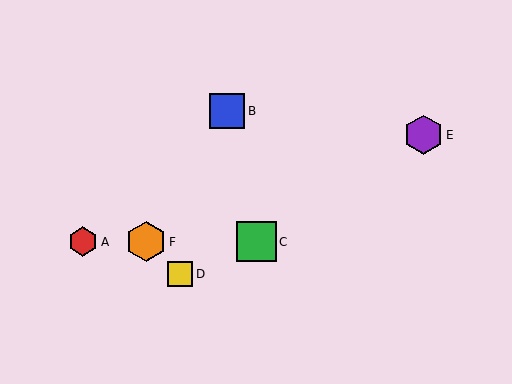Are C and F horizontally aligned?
Yes, both are at y≈242.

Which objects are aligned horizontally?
Objects A, C, F are aligned horizontally.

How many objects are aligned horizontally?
3 objects (A, C, F) are aligned horizontally.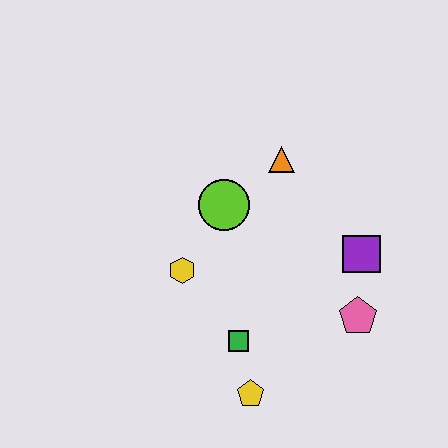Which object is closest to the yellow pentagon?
The green square is closest to the yellow pentagon.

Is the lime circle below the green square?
No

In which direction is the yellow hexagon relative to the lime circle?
The yellow hexagon is below the lime circle.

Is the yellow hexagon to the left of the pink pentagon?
Yes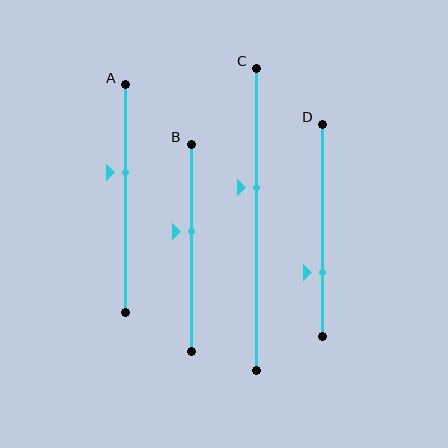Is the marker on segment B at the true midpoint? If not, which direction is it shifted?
No, the marker on segment B is shifted upward by about 8% of the segment length.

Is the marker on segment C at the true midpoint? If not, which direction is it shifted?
No, the marker on segment C is shifted upward by about 11% of the segment length.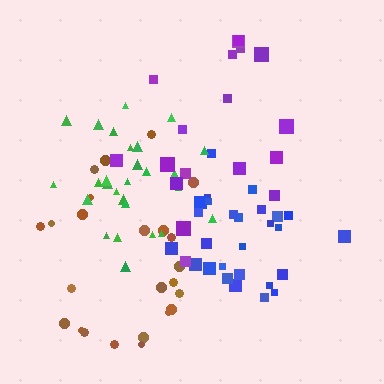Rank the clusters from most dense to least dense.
green, blue, brown, purple.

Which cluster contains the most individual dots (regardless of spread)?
Blue (28).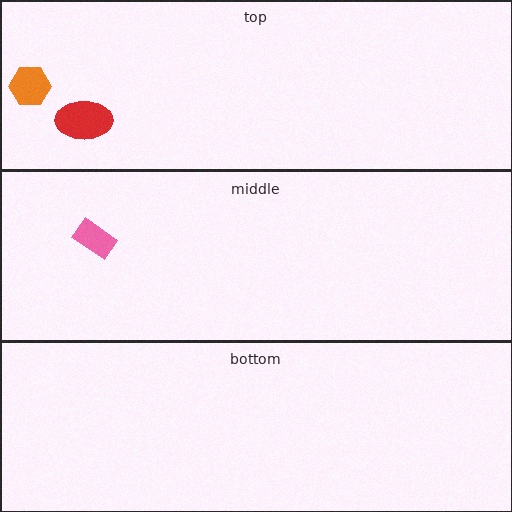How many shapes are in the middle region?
1.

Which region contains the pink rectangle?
The middle region.